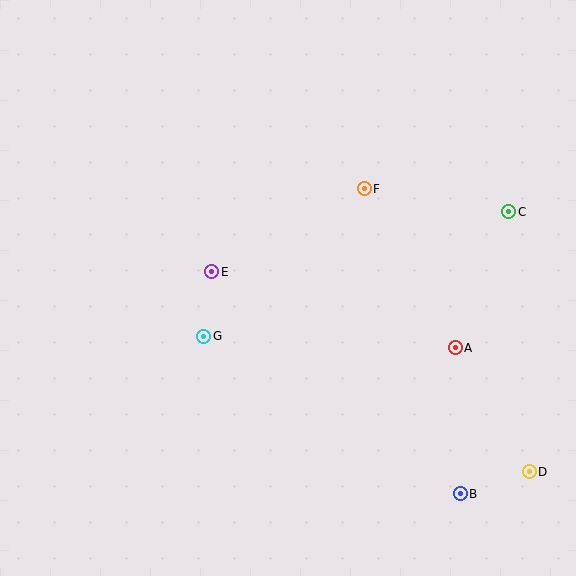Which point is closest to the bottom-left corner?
Point G is closest to the bottom-left corner.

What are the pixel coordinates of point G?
Point G is at (204, 336).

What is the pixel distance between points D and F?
The distance between D and F is 327 pixels.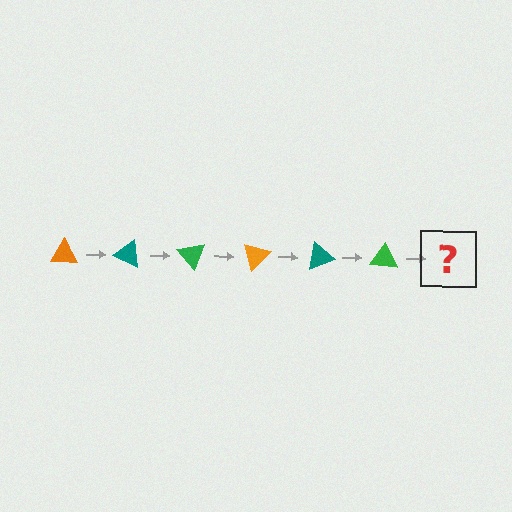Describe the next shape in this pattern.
It should be an orange triangle, rotated 150 degrees from the start.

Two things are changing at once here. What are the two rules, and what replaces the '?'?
The two rules are that it rotates 25 degrees each step and the color cycles through orange, teal, and green. The '?' should be an orange triangle, rotated 150 degrees from the start.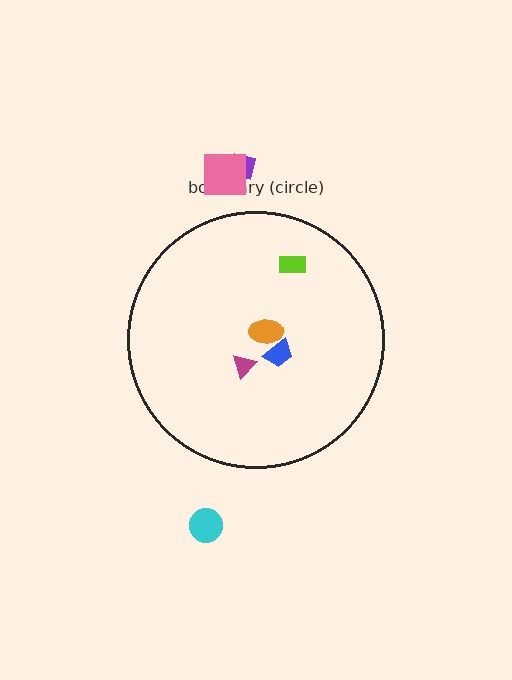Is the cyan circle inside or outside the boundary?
Outside.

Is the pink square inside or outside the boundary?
Outside.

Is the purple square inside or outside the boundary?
Outside.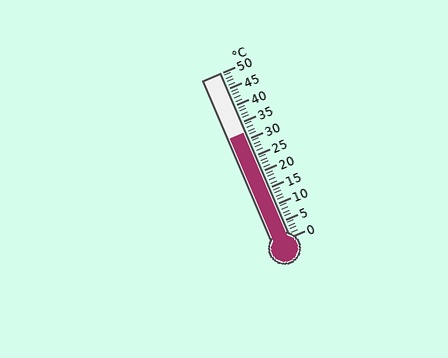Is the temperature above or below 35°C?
The temperature is below 35°C.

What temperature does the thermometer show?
The thermometer shows approximately 32°C.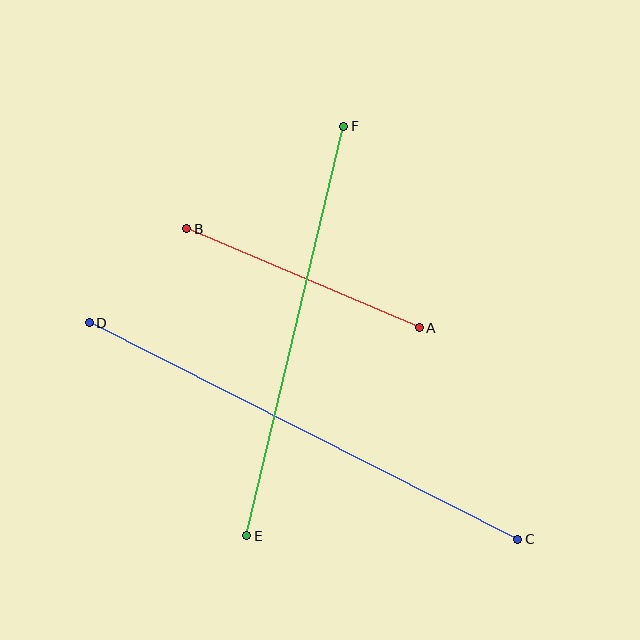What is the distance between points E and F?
The distance is approximately 421 pixels.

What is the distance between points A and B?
The distance is approximately 252 pixels.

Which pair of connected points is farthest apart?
Points C and D are farthest apart.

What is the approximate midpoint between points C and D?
The midpoint is at approximately (304, 431) pixels.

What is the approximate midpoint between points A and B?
The midpoint is at approximately (303, 278) pixels.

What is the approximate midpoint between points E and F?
The midpoint is at approximately (295, 331) pixels.